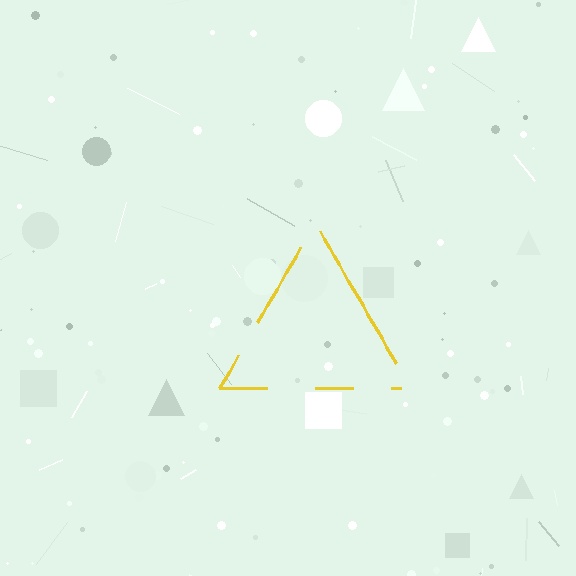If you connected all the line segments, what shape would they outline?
They would outline a triangle.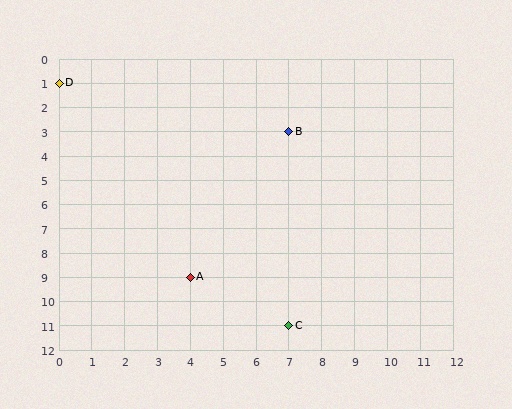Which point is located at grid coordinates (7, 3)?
Point B is at (7, 3).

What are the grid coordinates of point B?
Point B is at grid coordinates (7, 3).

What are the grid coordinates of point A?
Point A is at grid coordinates (4, 9).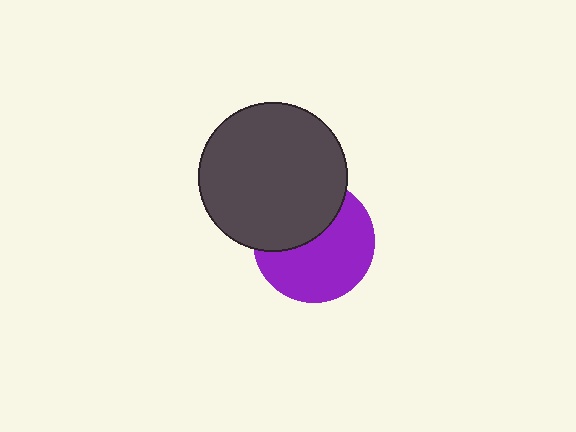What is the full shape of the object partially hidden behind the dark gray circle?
The partially hidden object is a purple circle.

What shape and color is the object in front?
The object in front is a dark gray circle.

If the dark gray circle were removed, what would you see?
You would see the complete purple circle.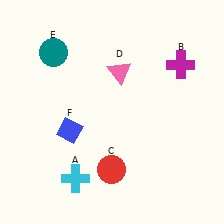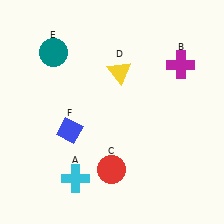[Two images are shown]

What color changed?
The triangle (D) changed from pink in Image 1 to yellow in Image 2.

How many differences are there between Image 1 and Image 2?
There is 1 difference between the two images.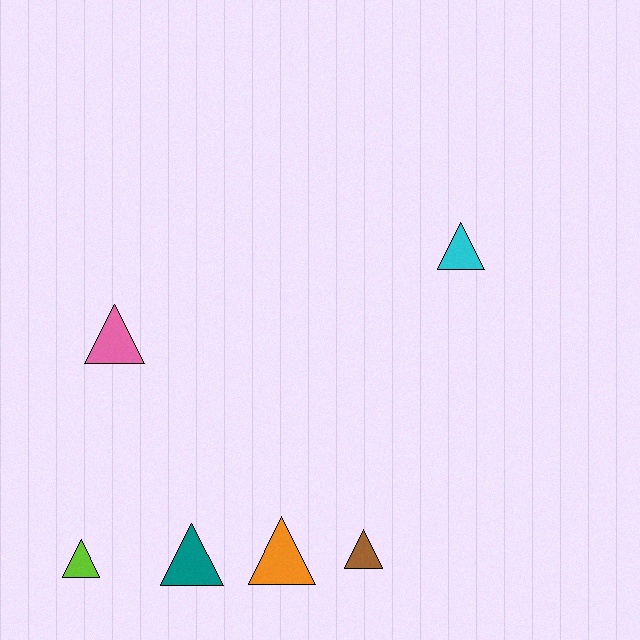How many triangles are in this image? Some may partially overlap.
There are 6 triangles.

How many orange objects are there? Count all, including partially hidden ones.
There is 1 orange object.